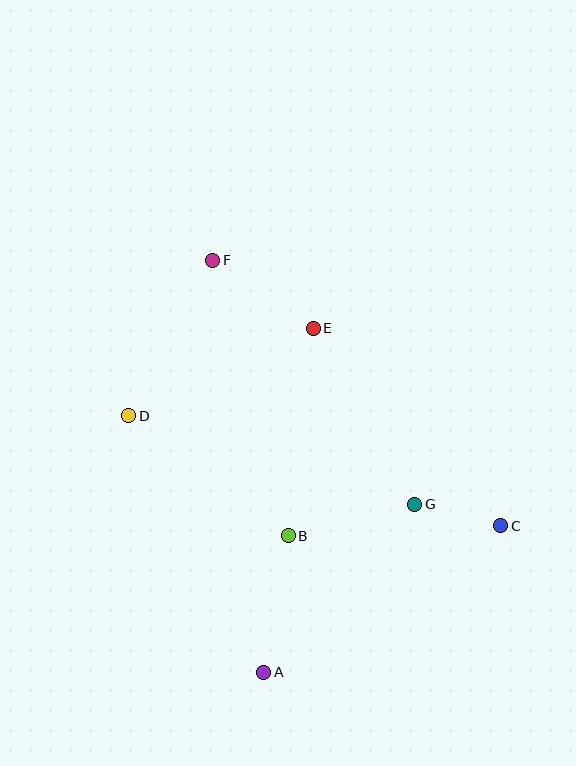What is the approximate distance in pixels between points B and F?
The distance between B and F is approximately 286 pixels.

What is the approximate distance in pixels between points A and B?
The distance between A and B is approximately 138 pixels.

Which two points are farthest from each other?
Points A and F are farthest from each other.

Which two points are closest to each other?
Points C and G are closest to each other.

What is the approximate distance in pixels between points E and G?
The distance between E and G is approximately 203 pixels.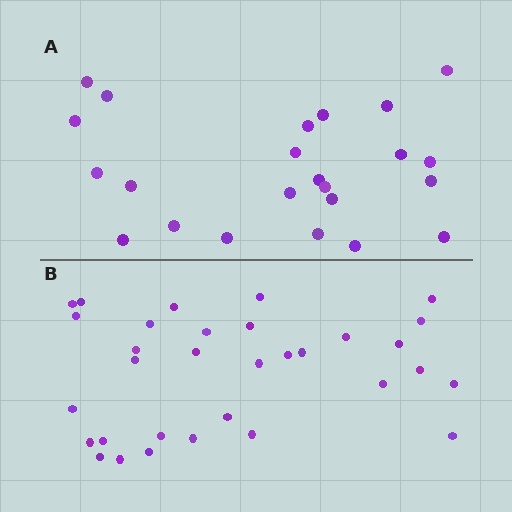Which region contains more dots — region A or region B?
Region B (the bottom region) has more dots.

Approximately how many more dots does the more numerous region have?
Region B has roughly 8 or so more dots than region A.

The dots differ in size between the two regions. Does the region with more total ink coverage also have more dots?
No. Region A has more total ink coverage because its dots are larger, but region B actually contains more individual dots. Total area can be misleading — the number of items is what matters here.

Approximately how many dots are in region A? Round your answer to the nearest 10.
About 20 dots. (The exact count is 23, which rounds to 20.)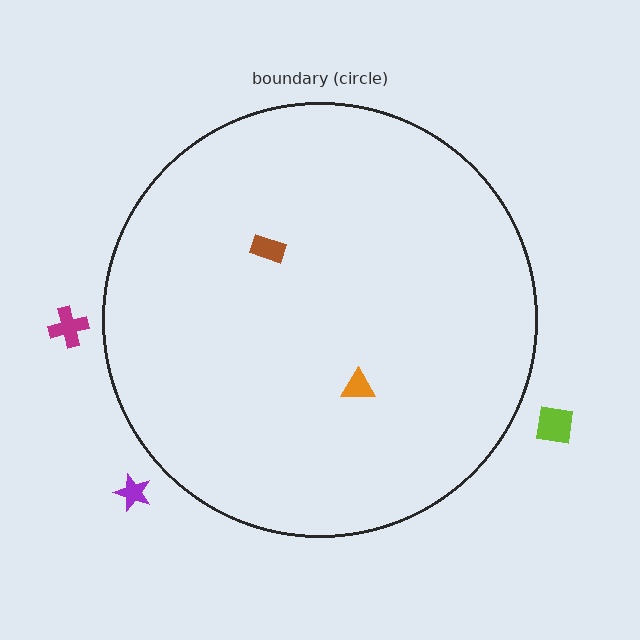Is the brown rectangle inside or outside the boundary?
Inside.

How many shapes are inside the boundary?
2 inside, 3 outside.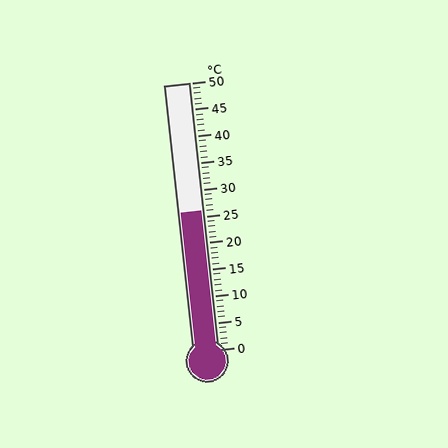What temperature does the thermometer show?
The thermometer shows approximately 26°C.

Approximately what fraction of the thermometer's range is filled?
The thermometer is filled to approximately 50% of its range.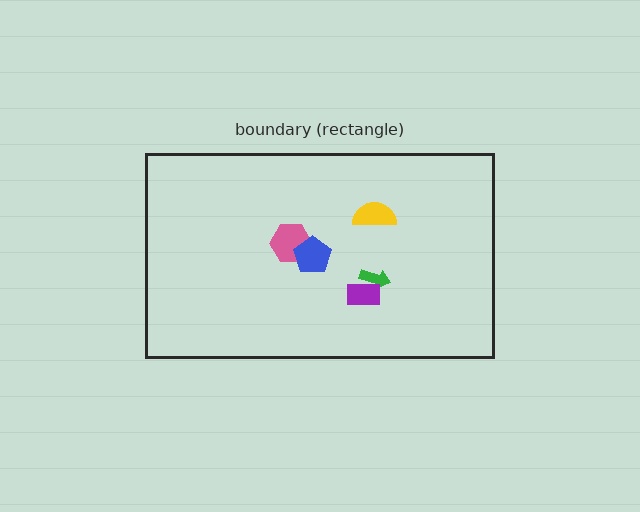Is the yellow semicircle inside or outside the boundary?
Inside.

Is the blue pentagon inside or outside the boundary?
Inside.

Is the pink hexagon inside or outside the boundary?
Inside.